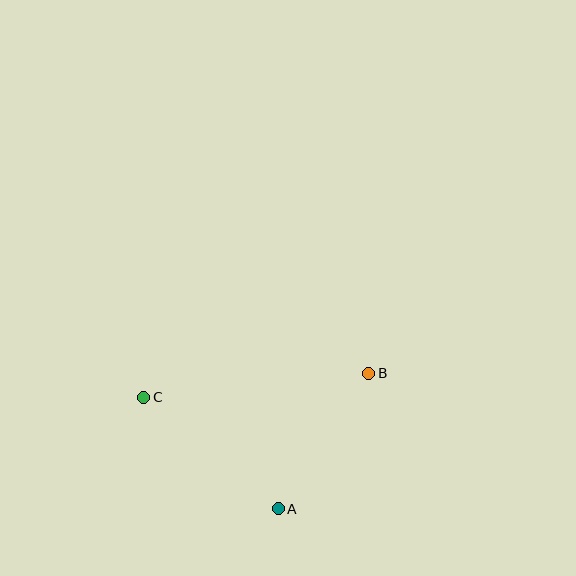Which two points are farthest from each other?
Points B and C are farthest from each other.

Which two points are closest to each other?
Points A and B are closest to each other.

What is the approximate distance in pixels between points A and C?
The distance between A and C is approximately 175 pixels.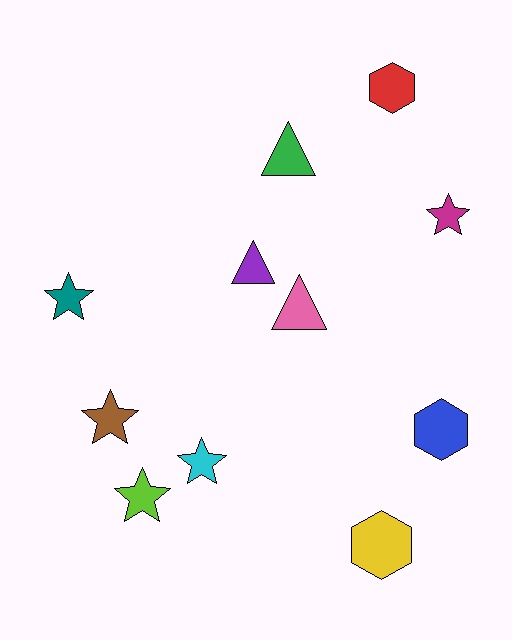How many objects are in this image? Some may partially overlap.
There are 11 objects.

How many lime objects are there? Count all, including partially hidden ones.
There is 1 lime object.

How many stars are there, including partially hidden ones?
There are 5 stars.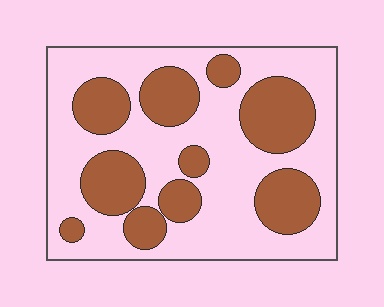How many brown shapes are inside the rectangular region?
10.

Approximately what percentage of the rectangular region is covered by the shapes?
Approximately 35%.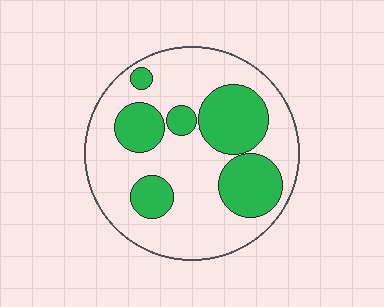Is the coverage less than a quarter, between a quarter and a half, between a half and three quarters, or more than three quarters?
Between a quarter and a half.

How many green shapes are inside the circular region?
6.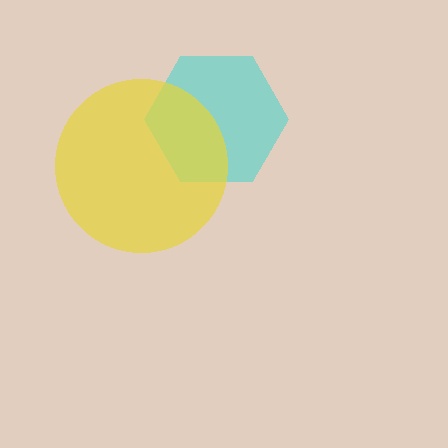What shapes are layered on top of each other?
The layered shapes are: a cyan hexagon, a yellow circle.